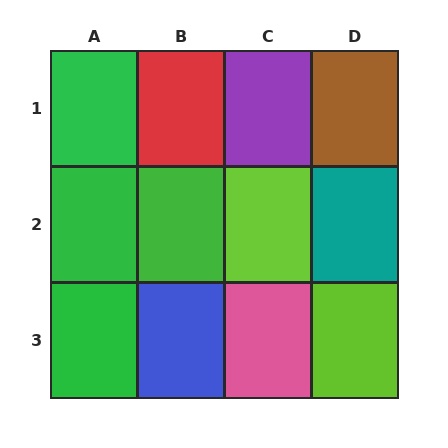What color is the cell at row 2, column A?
Green.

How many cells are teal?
1 cell is teal.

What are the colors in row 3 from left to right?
Green, blue, pink, lime.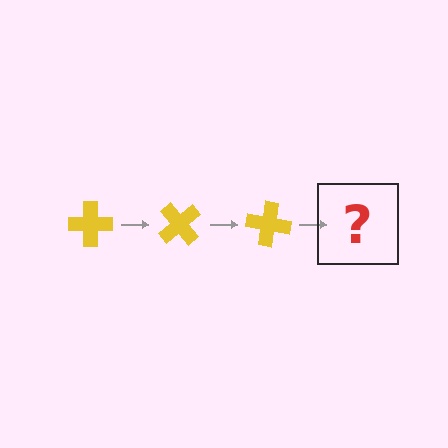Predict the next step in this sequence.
The next step is a yellow cross rotated 150 degrees.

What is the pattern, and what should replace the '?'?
The pattern is that the cross rotates 50 degrees each step. The '?' should be a yellow cross rotated 150 degrees.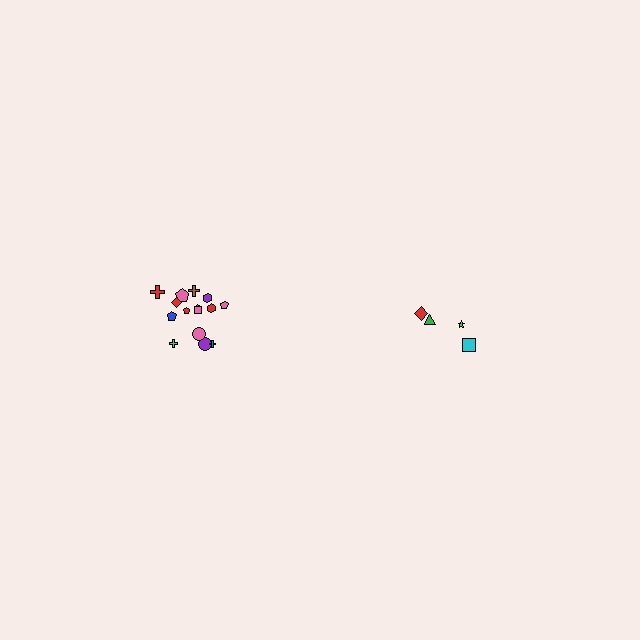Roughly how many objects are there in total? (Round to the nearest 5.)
Roughly 20 objects in total.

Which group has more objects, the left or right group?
The left group.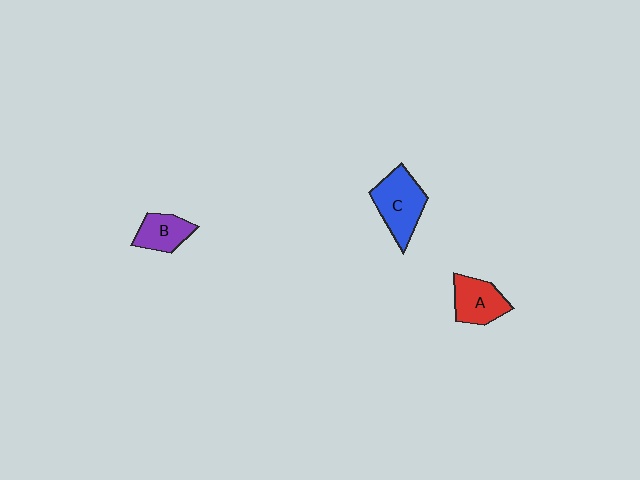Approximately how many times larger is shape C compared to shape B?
Approximately 1.5 times.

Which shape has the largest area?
Shape C (blue).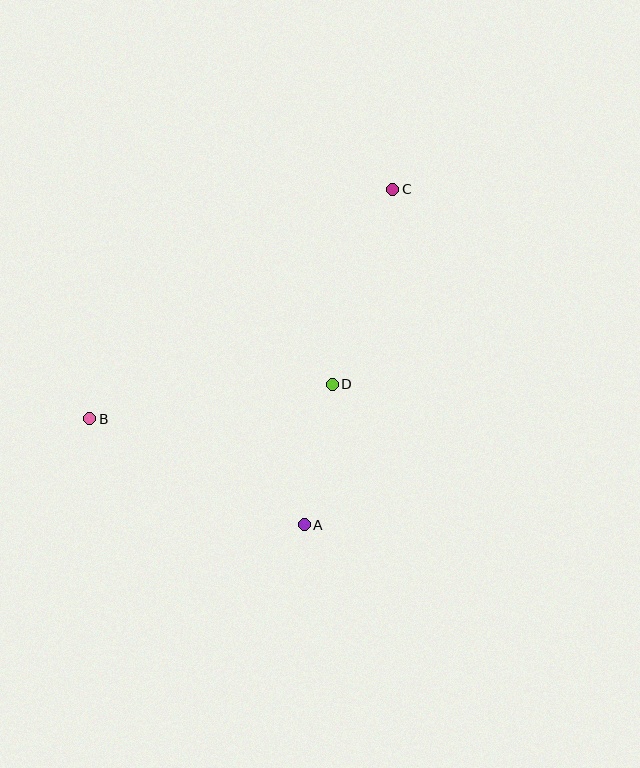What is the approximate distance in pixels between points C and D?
The distance between C and D is approximately 204 pixels.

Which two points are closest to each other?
Points A and D are closest to each other.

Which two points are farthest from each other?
Points B and C are farthest from each other.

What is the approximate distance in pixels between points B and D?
The distance between B and D is approximately 245 pixels.